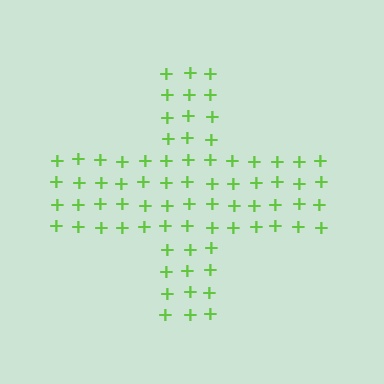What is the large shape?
The large shape is a cross.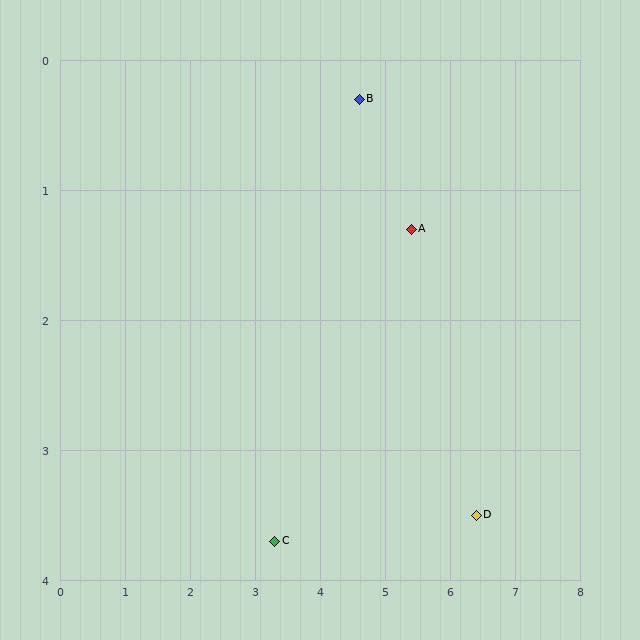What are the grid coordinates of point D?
Point D is at approximately (6.4, 3.5).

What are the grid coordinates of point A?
Point A is at approximately (5.4, 1.3).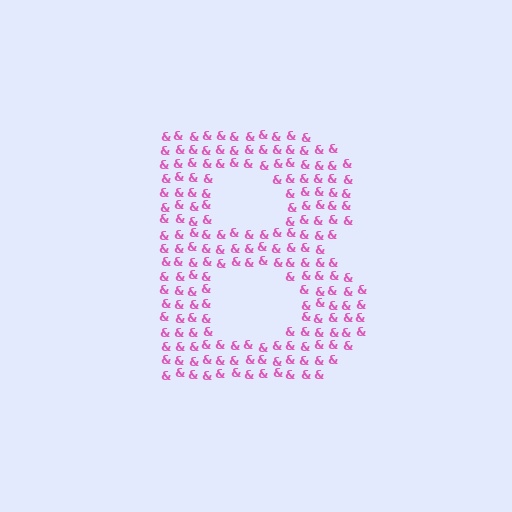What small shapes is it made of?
It is made of small ampersands.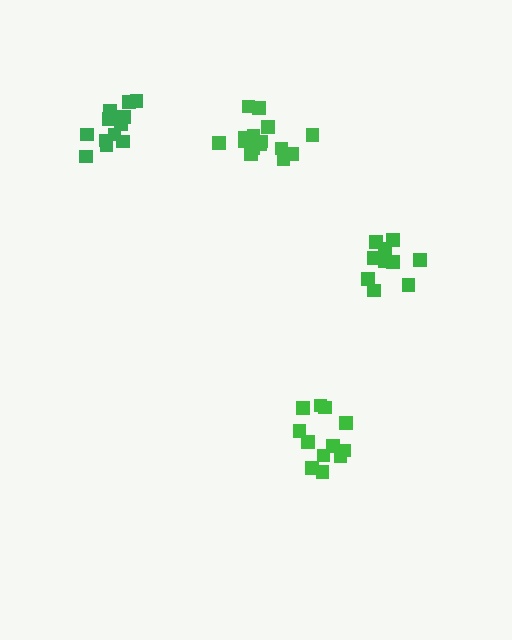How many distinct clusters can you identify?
There are 4 distinct clusters.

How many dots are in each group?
Group 1: 15 dots, Group 2: 12 dots, Group 3: 12 dots, Group 4: 10 dots (49 total).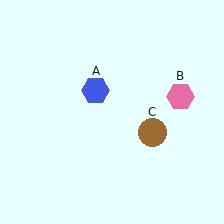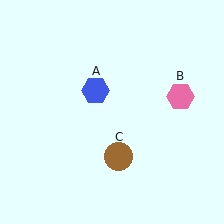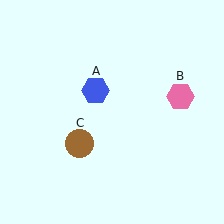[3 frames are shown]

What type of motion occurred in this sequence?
The brown circle (object C) rotated clockwise around the center of the scene.